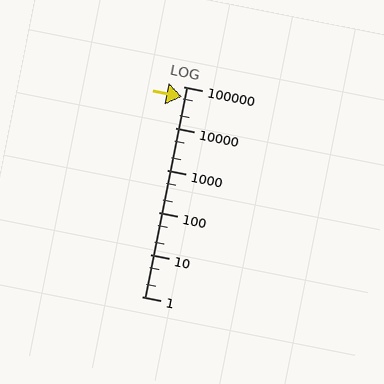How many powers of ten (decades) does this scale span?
The scale spans 5 decades, from 1 to 100000.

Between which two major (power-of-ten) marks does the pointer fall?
The pointer is between 10000 and 100000.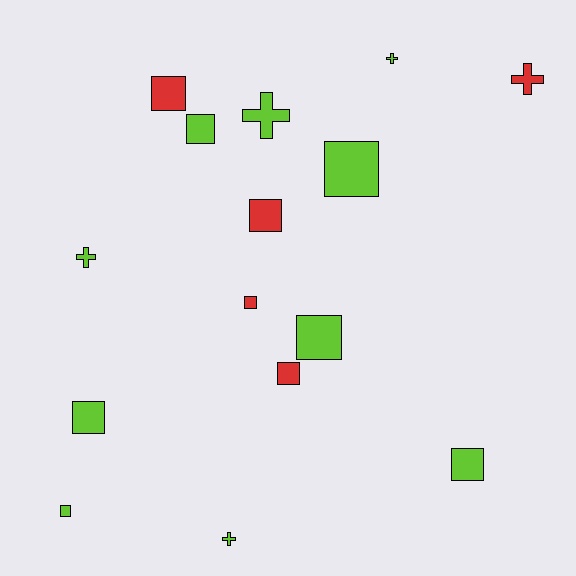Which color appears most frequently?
Lime, with 10 objects.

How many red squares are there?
There are 4 red squares.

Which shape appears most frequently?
Square, with 10 objects.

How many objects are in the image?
There are 15 objects.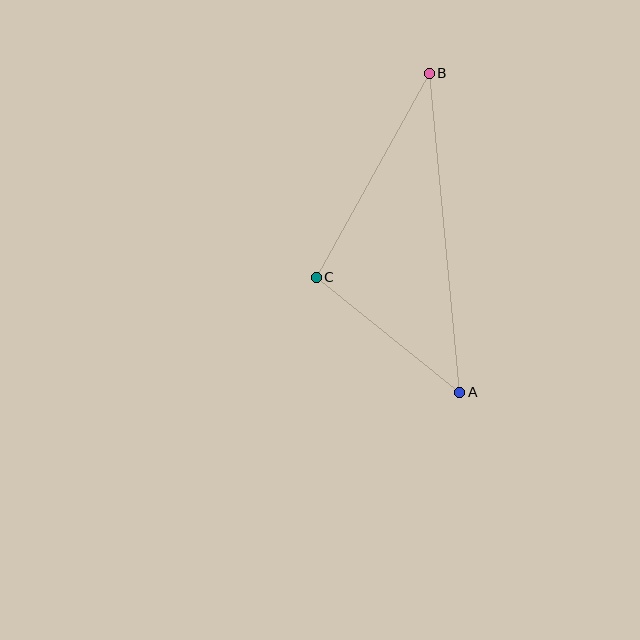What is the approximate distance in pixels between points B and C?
The distance between B and C is approximately 233 pixels.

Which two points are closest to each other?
Points A and C are closest to each other.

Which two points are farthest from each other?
Points A and B are farthest from each other.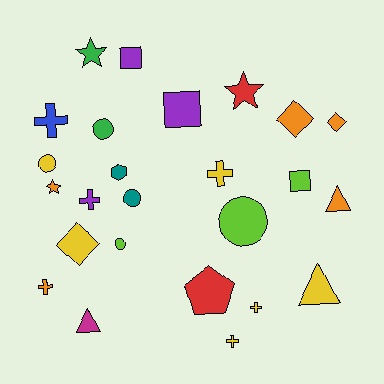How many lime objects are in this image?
There are 3 lime objects.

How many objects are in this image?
There are 25 objects.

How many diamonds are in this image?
There are 3 diamonds.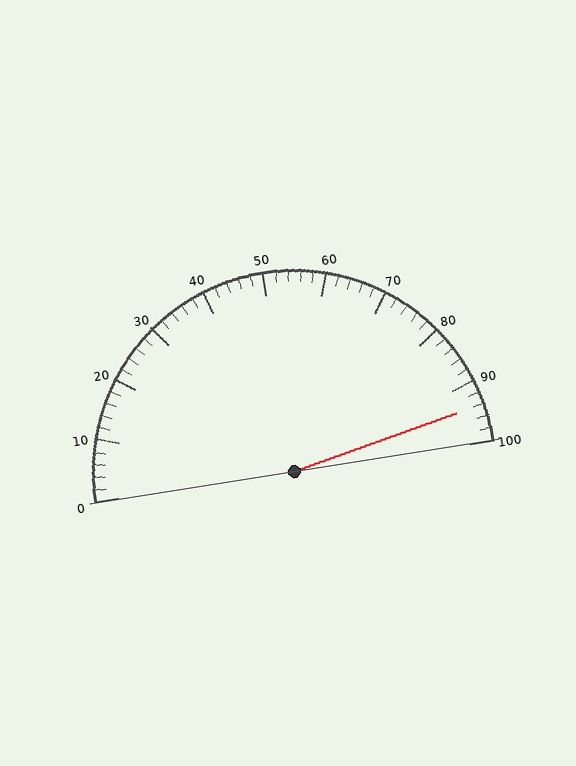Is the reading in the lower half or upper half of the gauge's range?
The reading is in the upper half of the range (0 to 100).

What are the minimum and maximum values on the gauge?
The gauge ranges from 0 to 100.